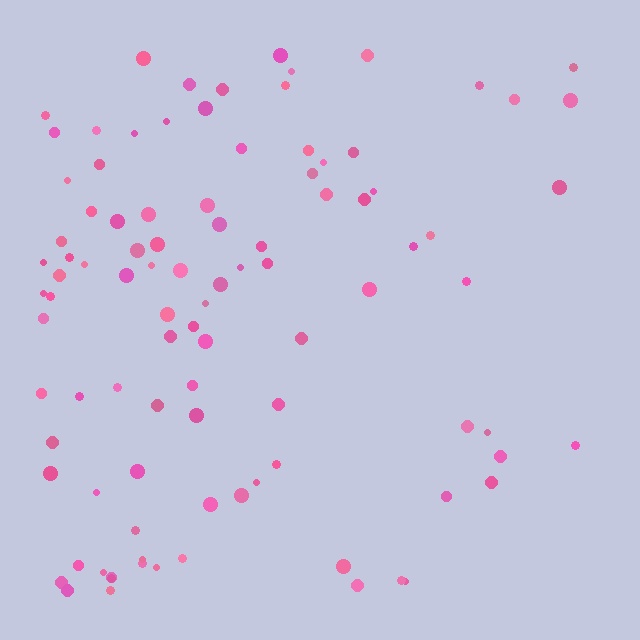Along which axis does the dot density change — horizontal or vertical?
Horizontal.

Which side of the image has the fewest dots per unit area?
The right.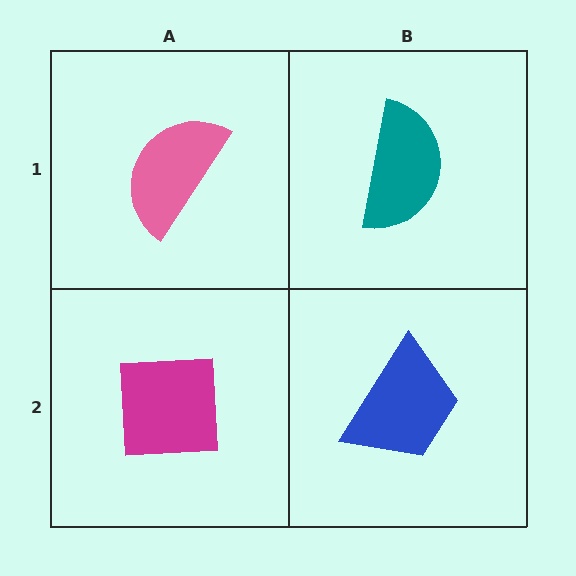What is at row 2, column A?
A magenta square.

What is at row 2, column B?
A blue trapezoid.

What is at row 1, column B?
A teal semicircle.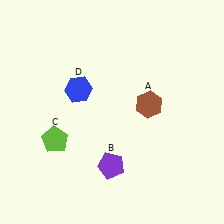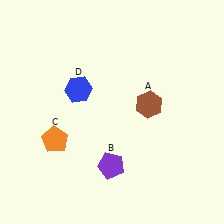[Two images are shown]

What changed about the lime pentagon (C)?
In Image 1, C is lime. In Image 2, it changed to orange.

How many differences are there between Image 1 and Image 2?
There is 1 difference between the two images.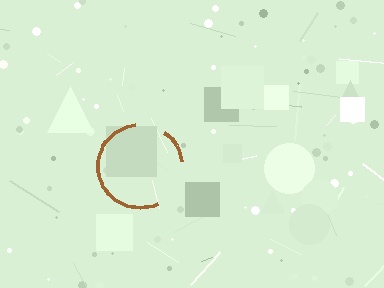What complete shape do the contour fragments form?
The contour fragments form a circle.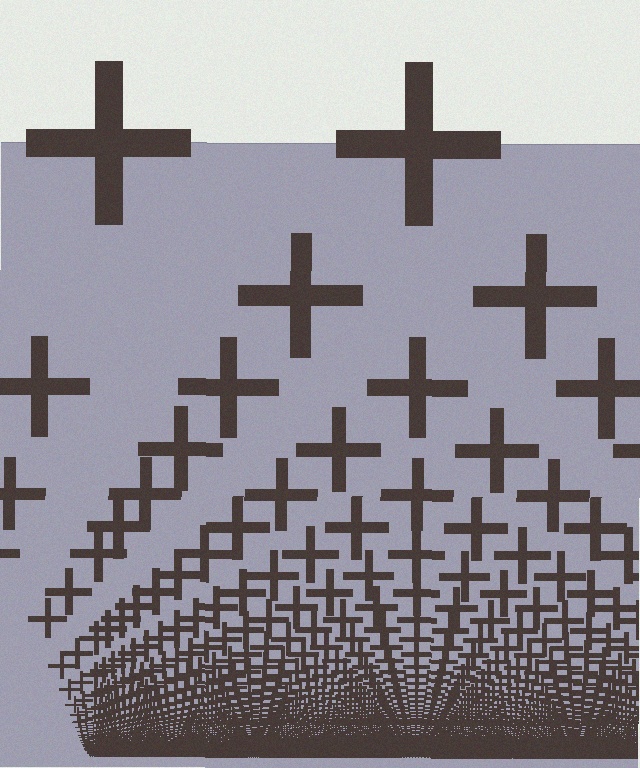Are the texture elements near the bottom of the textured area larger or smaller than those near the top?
Smaller. The gradient is inverted — elements near the bottom are smaller and denser.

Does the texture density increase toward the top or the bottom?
Density increases toward the bottom.